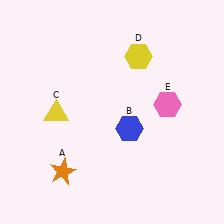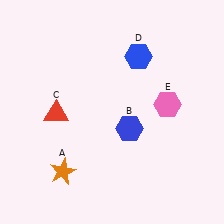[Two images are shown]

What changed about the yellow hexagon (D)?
In Image 1, D is yellow. In Image 2, it changed to blue.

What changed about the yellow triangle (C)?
In Image 1, C is yellow. In Image 2, it changed to red.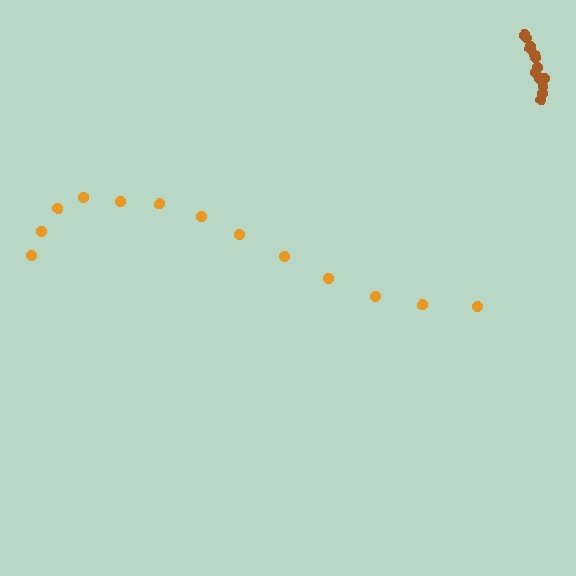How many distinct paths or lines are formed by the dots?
There are 2 distinct paths.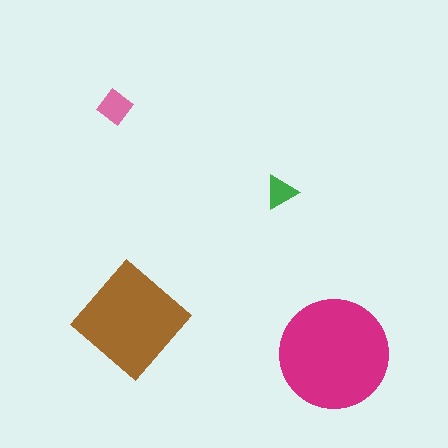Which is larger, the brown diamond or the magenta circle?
The magenta circle.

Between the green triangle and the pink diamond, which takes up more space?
The pink diamond.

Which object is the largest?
The magenta circle.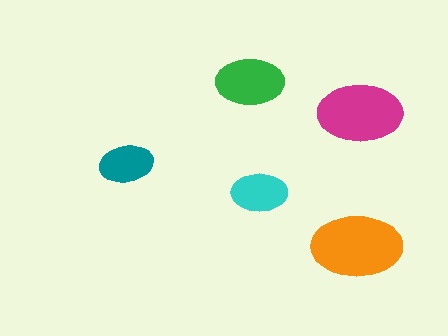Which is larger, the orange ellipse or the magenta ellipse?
The orange one.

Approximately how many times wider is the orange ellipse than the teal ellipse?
About 1.5 times wider.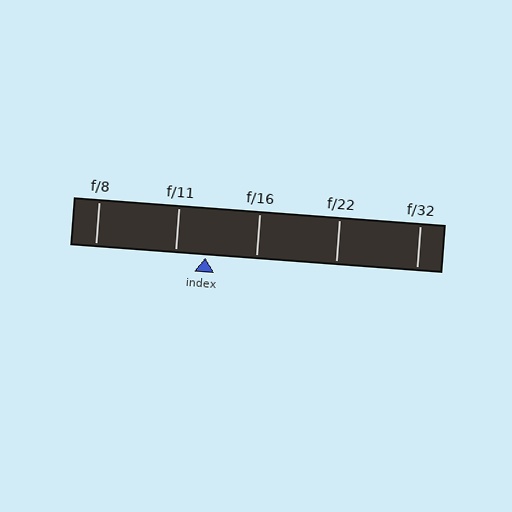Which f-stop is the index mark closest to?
The index mark is closest to f/11.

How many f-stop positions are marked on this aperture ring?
There are 5 f-stop positions marked.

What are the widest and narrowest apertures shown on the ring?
The widest aperture shown is f/8 and the narrowest is f/32.